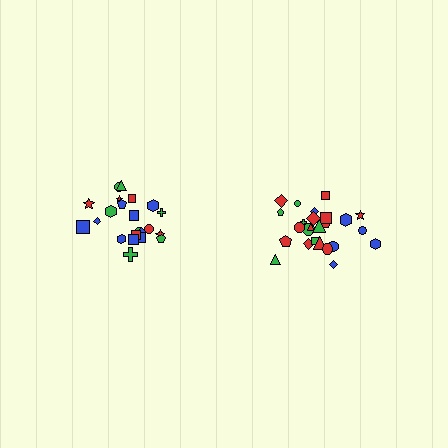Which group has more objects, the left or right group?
The right group.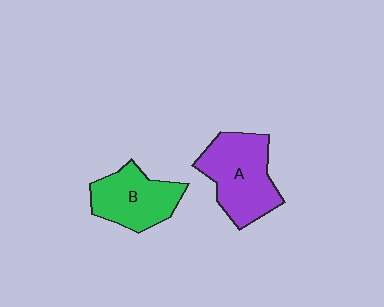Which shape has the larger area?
Shape A (purple).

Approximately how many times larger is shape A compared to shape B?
Approximately 1.2 times.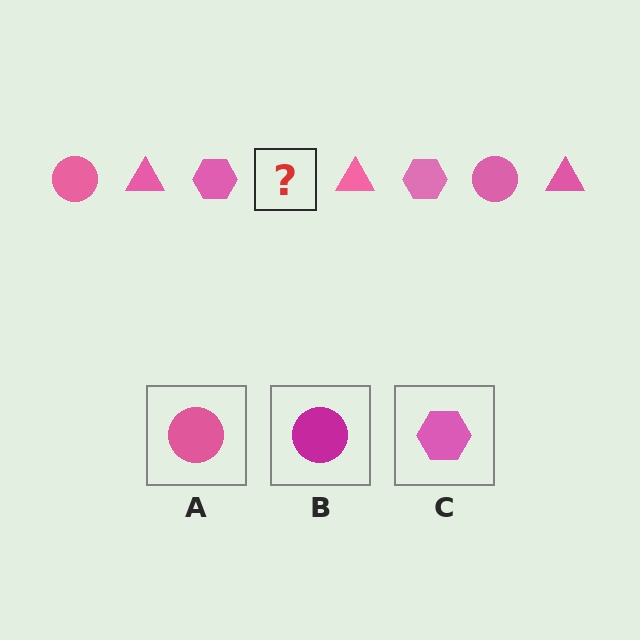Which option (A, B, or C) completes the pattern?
A.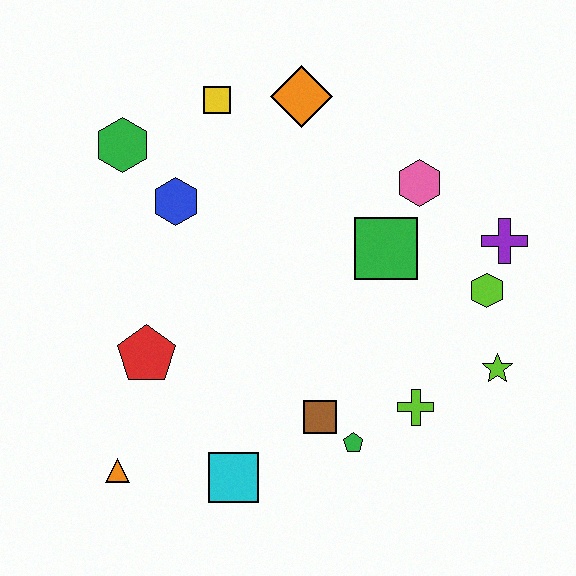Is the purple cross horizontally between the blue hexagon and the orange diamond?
No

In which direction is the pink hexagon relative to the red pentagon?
The pink hexagon is to the right of the red pentagon.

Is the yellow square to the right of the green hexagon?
Yes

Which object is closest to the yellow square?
The orange diamond is closest to the yellow square.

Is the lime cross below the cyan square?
No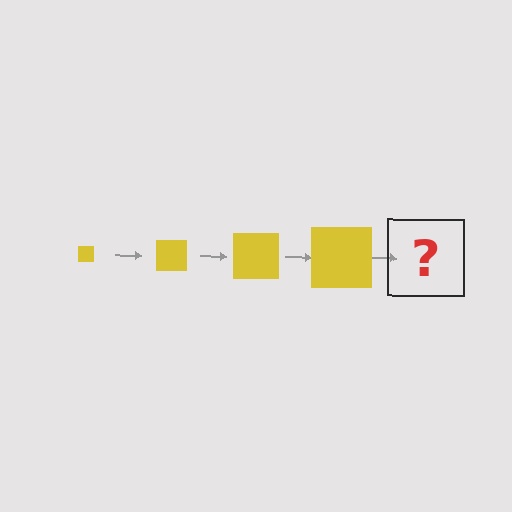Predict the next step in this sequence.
The next step is a yellow square, larger than the previous one.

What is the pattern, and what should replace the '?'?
The pattern is that the square gets progressively larger each step. The '?' should be a yellow square, larger than the previous one.